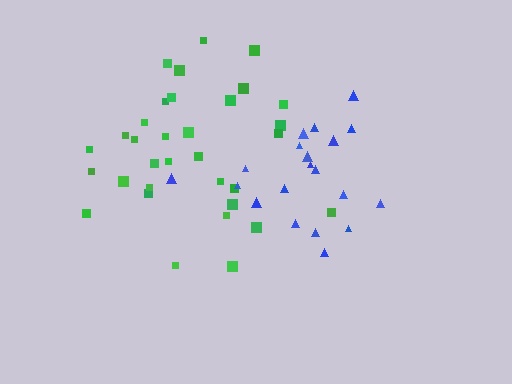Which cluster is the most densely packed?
Blue.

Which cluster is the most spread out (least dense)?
Green.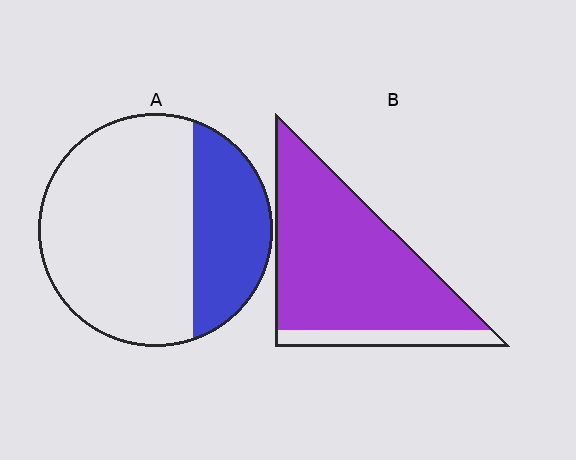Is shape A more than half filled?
No.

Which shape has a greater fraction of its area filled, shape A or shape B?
Shape B.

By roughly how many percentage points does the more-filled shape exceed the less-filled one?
By roughly 55 percentage points (B over A).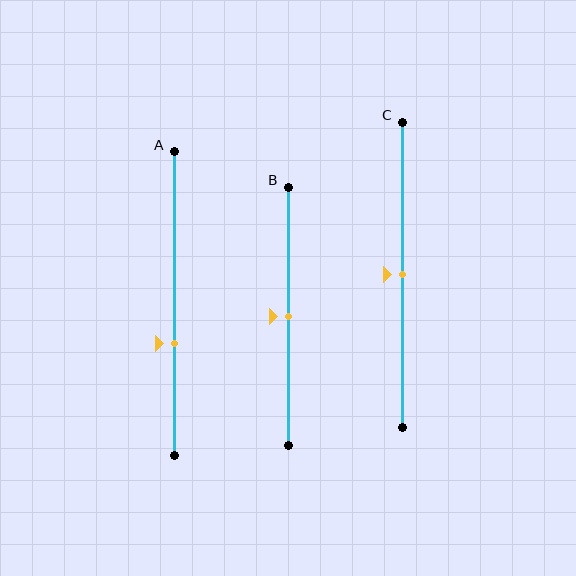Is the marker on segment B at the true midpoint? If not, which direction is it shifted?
Yes, the marker on segment B is at the true midpoint.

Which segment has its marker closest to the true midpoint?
Segment B has its marker closest to the true midpoint.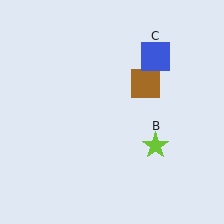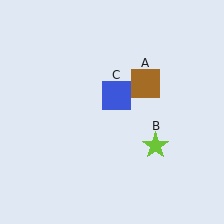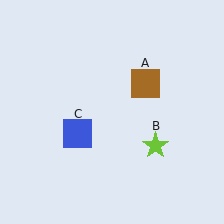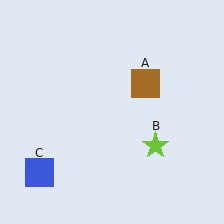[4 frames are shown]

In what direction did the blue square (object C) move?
The blue square (object C) moved down and to the left.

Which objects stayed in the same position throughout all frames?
Brown square (object A) and lime star (object B) remained stationary.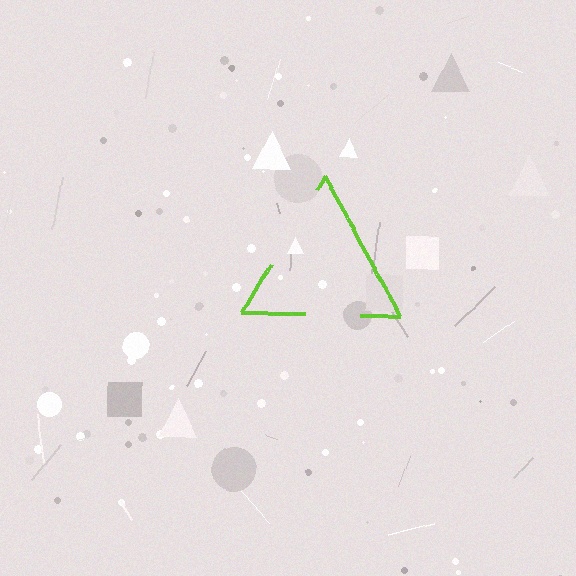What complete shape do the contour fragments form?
The contour fragments form a triangle.